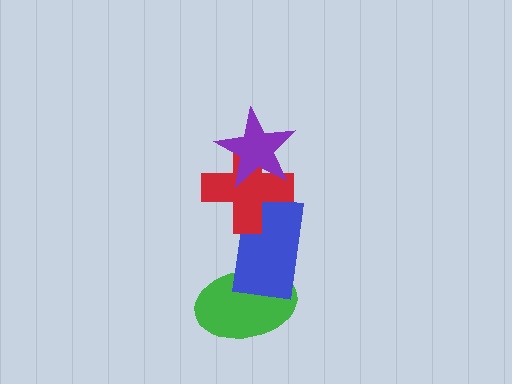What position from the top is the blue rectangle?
The blue rectangle is 3rd from the top.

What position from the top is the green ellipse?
The green ellipse is 4th from the top.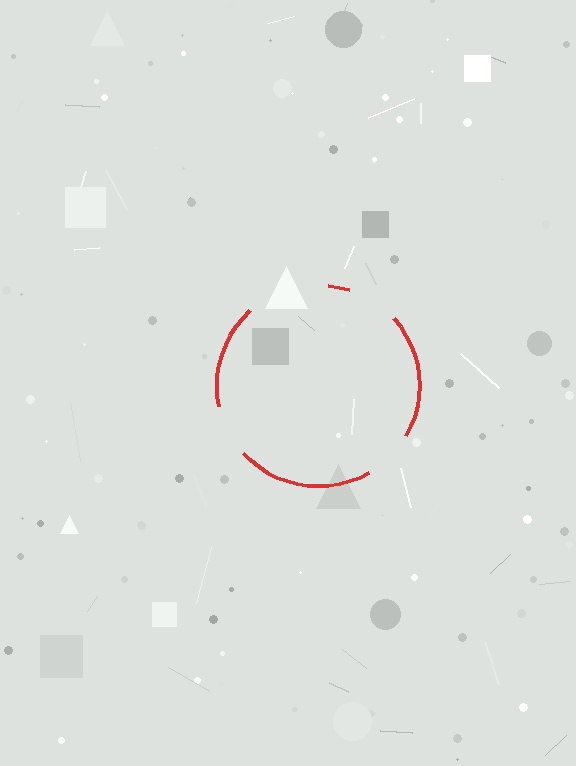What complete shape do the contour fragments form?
The contour fragments form a circle.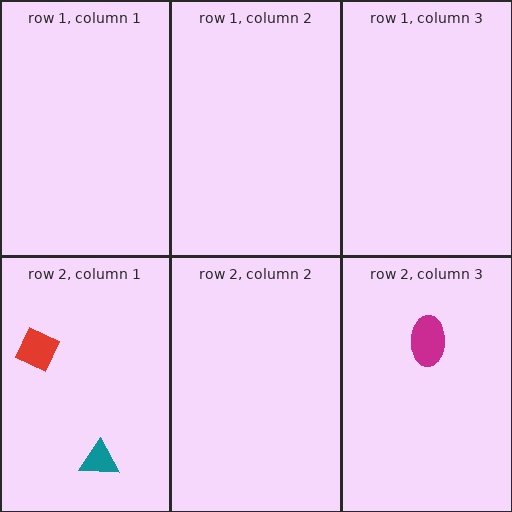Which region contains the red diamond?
The row 2, column 1 region.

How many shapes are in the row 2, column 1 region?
2.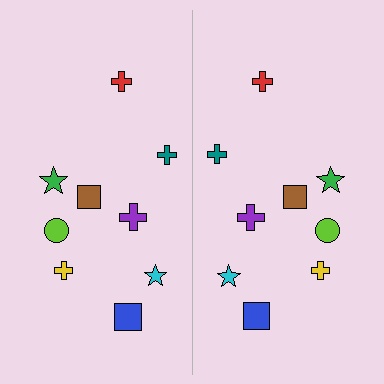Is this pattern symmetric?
Yes, this pattern has bilateral (reflection) symmetry.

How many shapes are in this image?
There are 18 shapes in this image.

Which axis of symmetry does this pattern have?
The pattern has a vertical axis of symmetry running through the center of the image.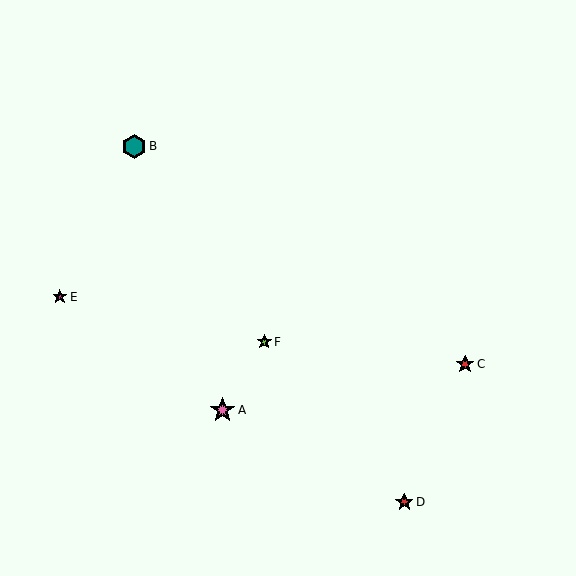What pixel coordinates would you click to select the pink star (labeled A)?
Click at (223, 410) to select the pink star A.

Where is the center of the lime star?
The center of the lime star is at (264, 342).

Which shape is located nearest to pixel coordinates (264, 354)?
The lime star (labeled F) at (264, 342) is nearest to that location.